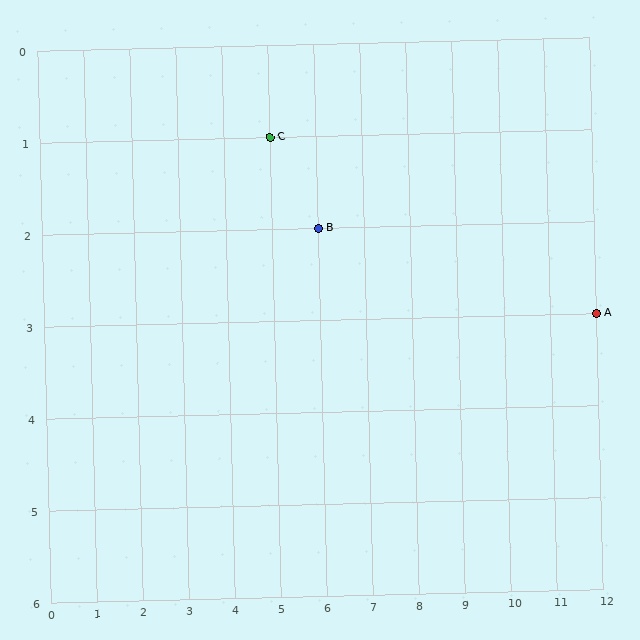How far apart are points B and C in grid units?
Points B and C are 1 column and 1 row apart (about 1.4 grid units diagonally).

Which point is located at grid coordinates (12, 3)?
Point A is at (12, 3).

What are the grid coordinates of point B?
Point B is at grid coordinates (6, 2).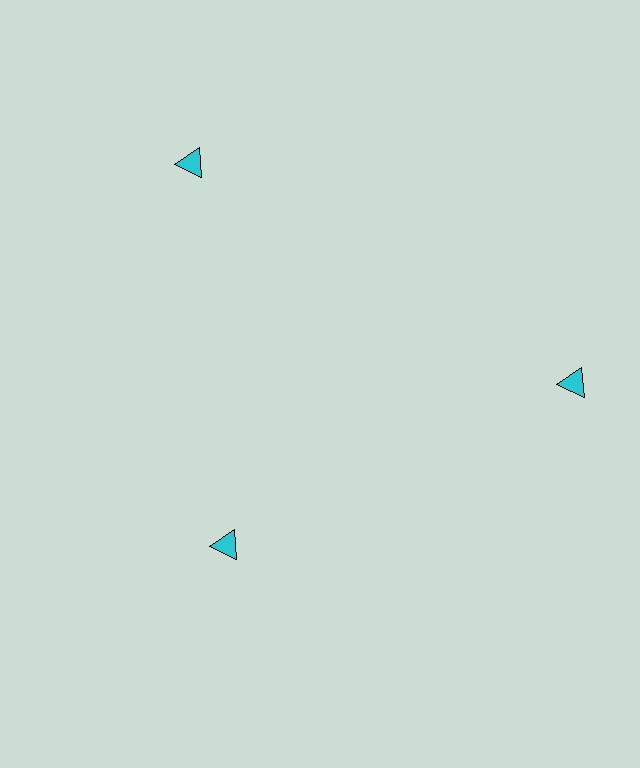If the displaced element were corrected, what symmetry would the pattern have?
It would have 3-fold rotational symmetry — the pattern would map onto itself every 120 degrees.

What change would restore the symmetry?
The symmetry would be restored by moving it outward, back onto the ring so that all 3 triangles sit at equal angles and equal distance from the center.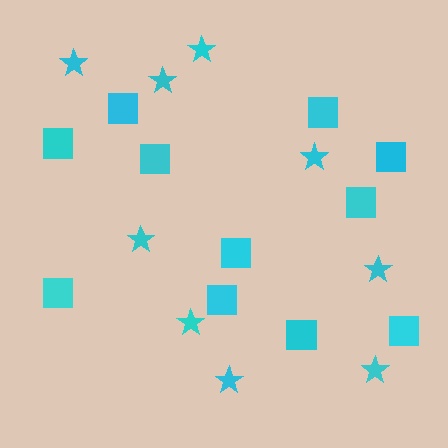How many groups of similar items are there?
There are 2 groups: one group of squares (11) and one group of stars (9).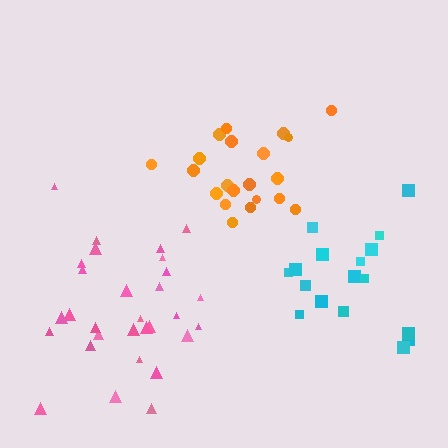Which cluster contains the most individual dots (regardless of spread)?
Pink (30).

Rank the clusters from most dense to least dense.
orange, pink, cyan.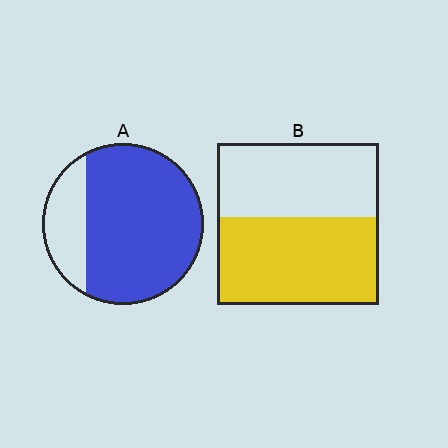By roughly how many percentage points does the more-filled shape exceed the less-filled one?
By roughly 25 percentage points (A over B).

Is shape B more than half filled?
Yes.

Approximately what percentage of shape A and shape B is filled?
A is approximately 80% and B is approximately 55%.